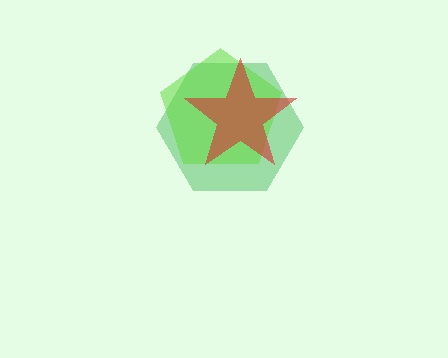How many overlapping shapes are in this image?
There are 3 overlapping shapes in the image.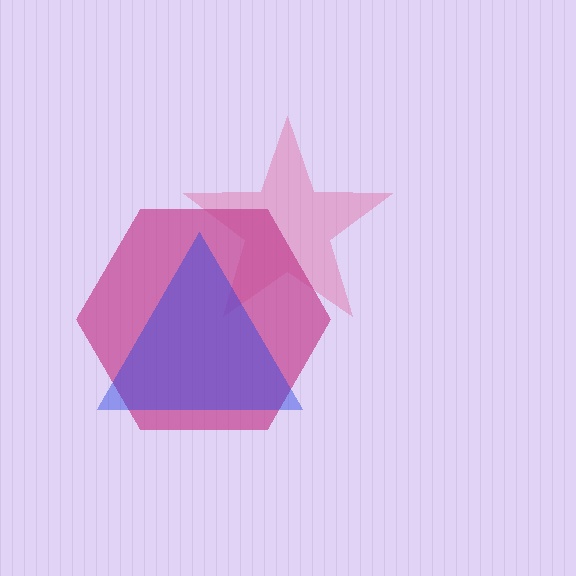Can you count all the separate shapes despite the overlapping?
Yes, there are 3 separate shapes.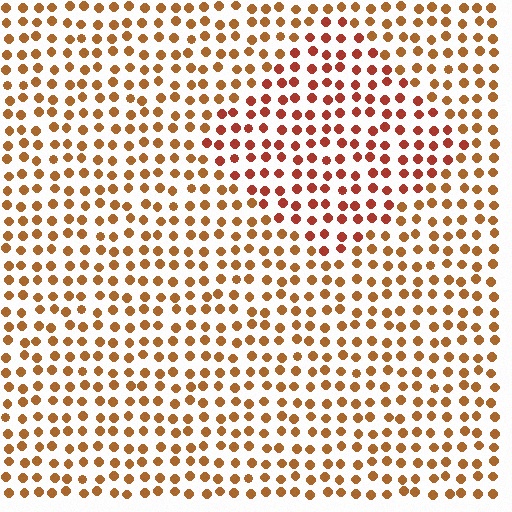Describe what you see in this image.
The image is filled with small brown elements in a uniform arrangement. A diamond-shaped region is visible where the elements are tinted to a slightly different hue, forming a subtle color boundary.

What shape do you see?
I see a diamond.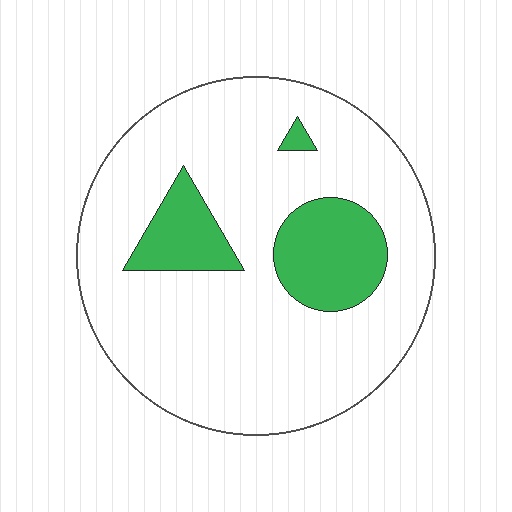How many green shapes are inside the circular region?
3.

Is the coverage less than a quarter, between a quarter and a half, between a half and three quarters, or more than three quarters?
Less than a quarter.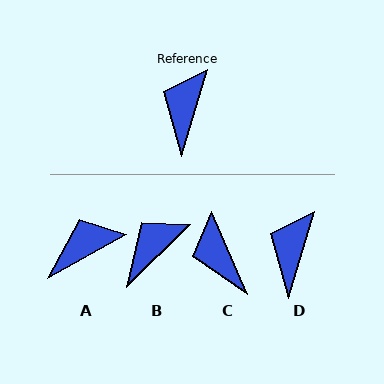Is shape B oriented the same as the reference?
No, it is off by about 29 degrees.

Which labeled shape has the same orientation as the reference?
D.